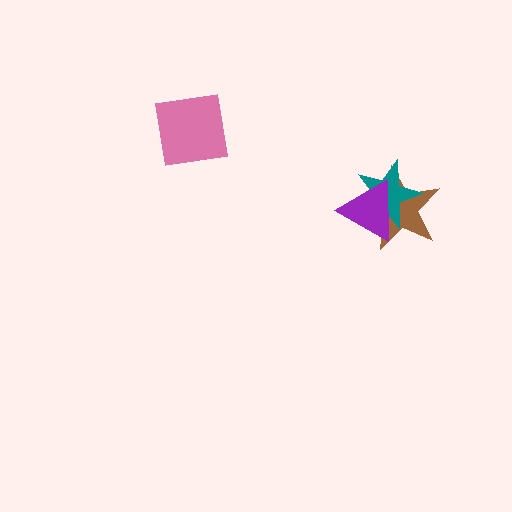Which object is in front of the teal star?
The purple triangle is in front of the teal star.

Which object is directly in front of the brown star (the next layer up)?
The teal star is directly in front of the brown star.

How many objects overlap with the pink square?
0 objects overlap with the pink square.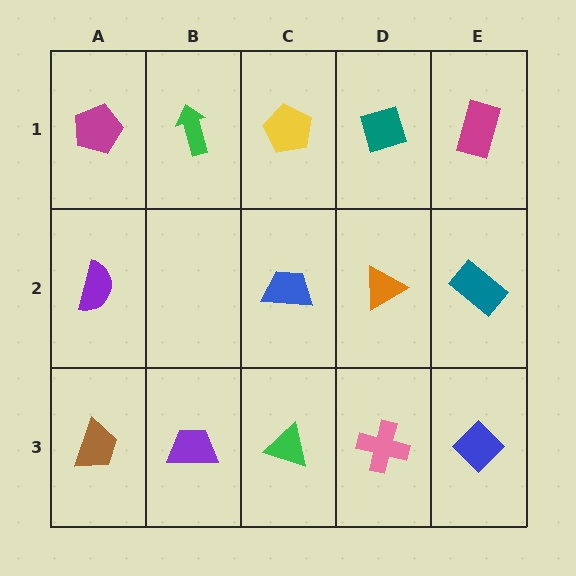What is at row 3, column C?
A green triangle.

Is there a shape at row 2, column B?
No, that cell is empty.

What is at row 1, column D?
A teal diamond.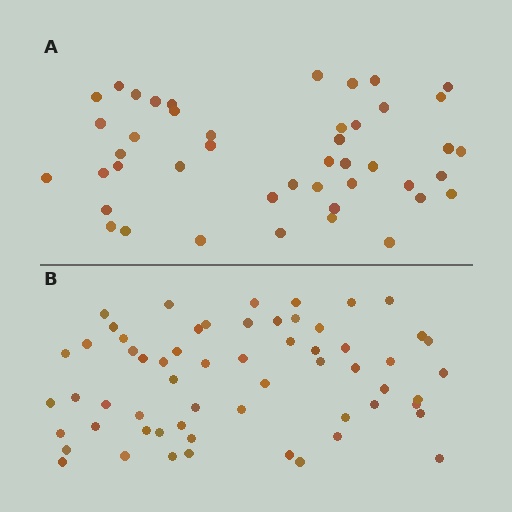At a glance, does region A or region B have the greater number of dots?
Region B (the bottom region) has more dots.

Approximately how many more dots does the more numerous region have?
Region B has approximately 15 more dots than region A.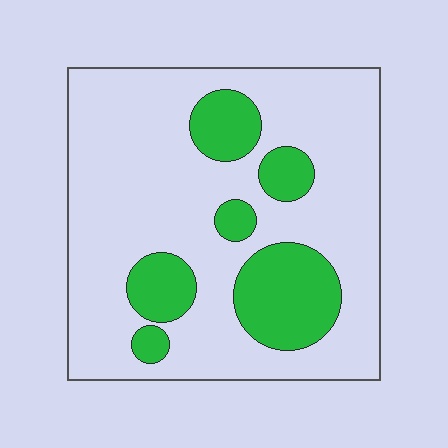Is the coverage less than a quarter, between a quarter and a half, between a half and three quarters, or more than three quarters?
Less than a quarter.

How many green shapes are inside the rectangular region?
6.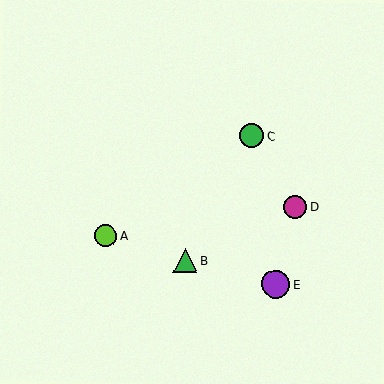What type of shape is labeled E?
Shape E is a purple circle.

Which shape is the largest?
The purple circle (labeled E) is the largest.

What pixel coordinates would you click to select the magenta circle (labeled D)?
Click at (295, 207) to select the magenta circle D.